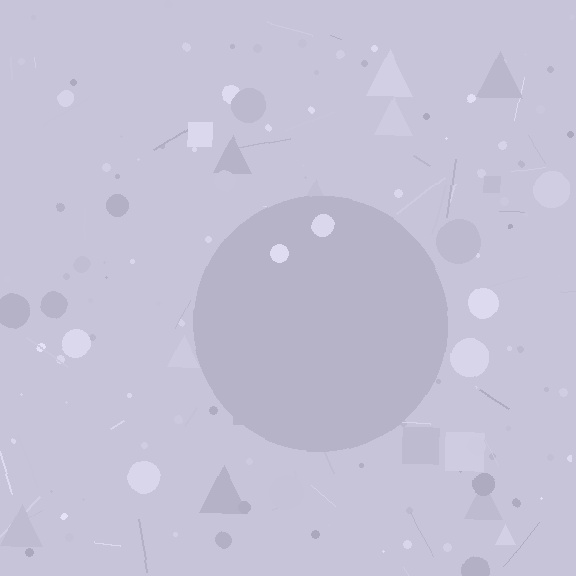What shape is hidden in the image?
A circle is hidden in the image.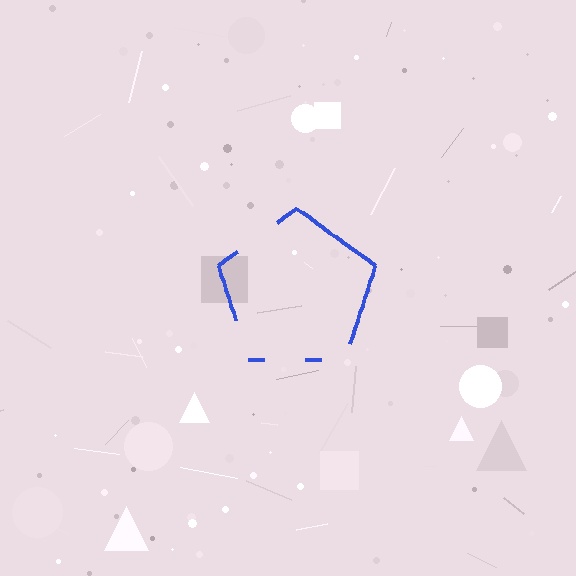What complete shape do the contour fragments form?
The contour fragments form a pentagon.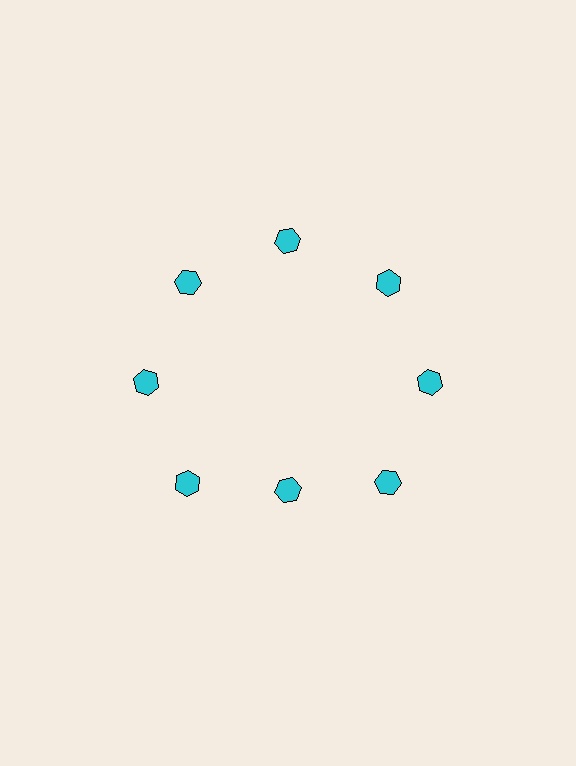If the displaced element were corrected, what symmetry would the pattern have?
It would have 8-fold rotational symmetry — the pattern would map onto itself every 45 degrees.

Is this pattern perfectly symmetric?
No. The 8 cyan hexagons are arranged in a ring, but one element near the 6 o'clock position is pulled inward toward the center, breaking the 8-fold rotational symmetry.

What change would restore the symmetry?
The symmetry would be restored by moving it outward, back onto the ring so that all 8 hexagons sit at equal angles and equal distance from the center.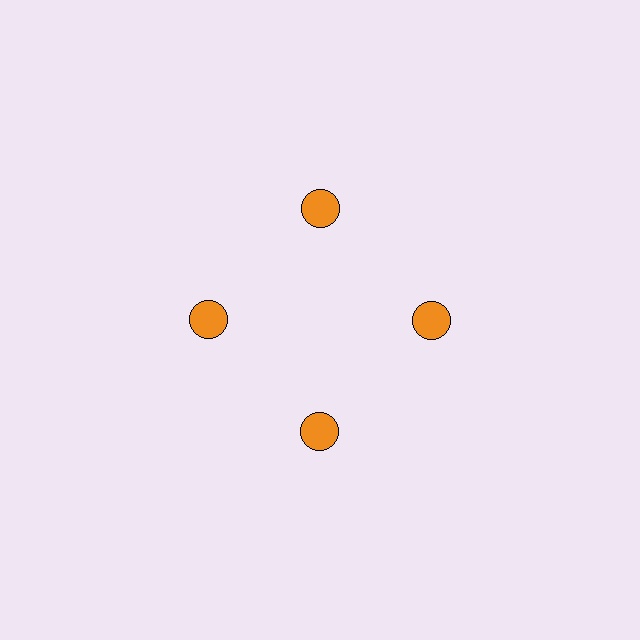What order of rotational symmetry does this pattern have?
This pattern has 4-fold rotational symmetry.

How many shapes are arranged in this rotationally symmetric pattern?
There are 4 shapes, arranged in 4 groups of 1.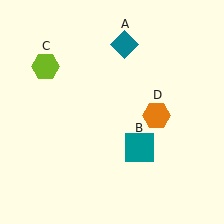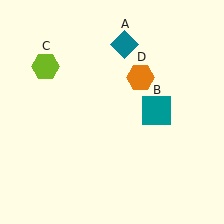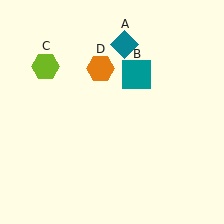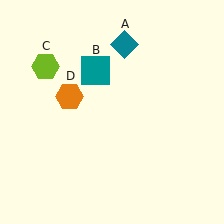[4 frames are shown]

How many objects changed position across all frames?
2 objects changed position: teal square (object B), orange hexagon (object D).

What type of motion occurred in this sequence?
The teal square (object B), orange hexagon (object D) rotated counterclockwise around the center of the scene.